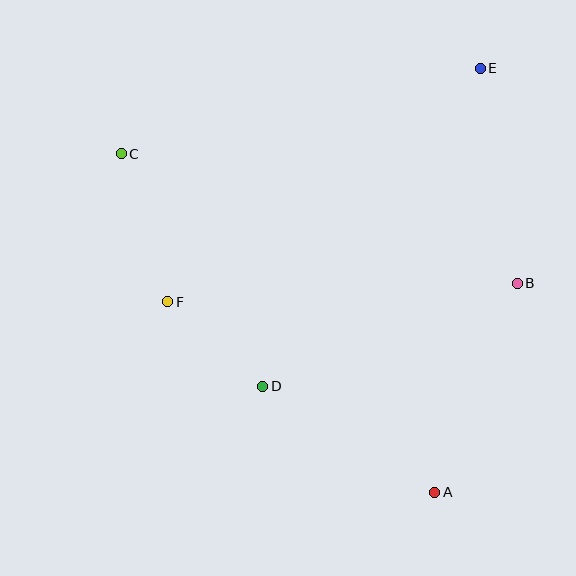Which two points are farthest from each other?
Points A and C are farthest from each other.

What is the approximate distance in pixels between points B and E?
The distance between B and E is approximately 218 pixels.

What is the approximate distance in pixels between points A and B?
The distance between A and B is approximately 224 pixels.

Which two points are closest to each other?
Points D and F are closest to each other.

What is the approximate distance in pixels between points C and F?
The distance between C and F is approximately 155 pixels.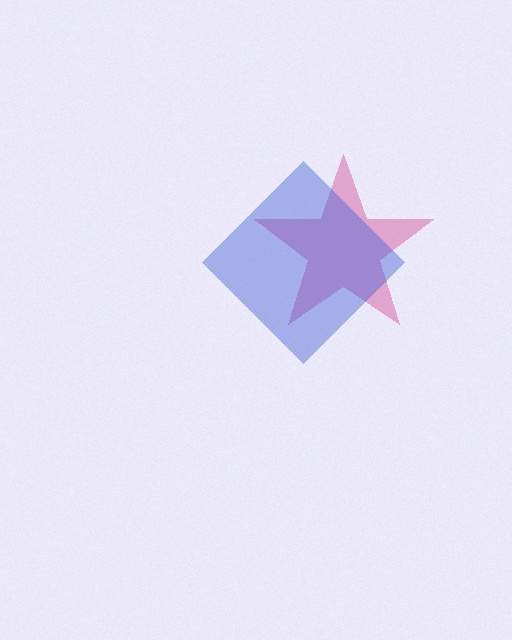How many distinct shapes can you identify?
There are 2 distinct shapes: a magenta star, a blue diamond.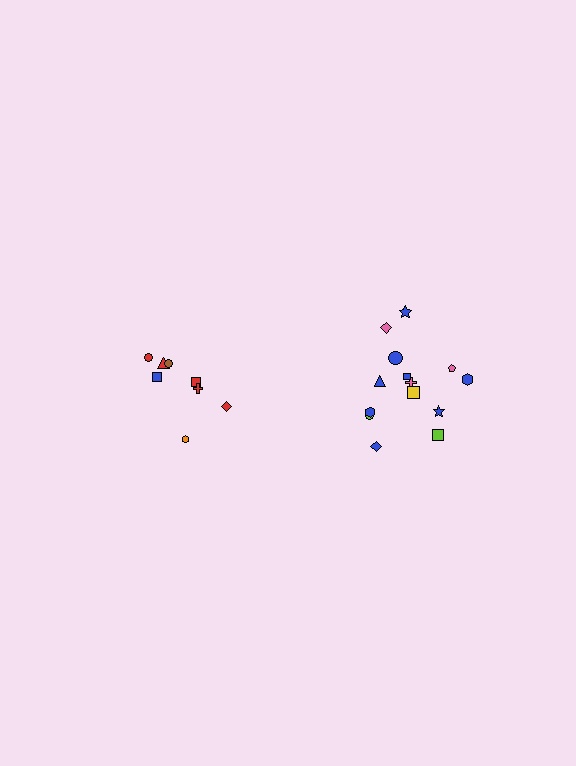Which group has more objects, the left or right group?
The right group.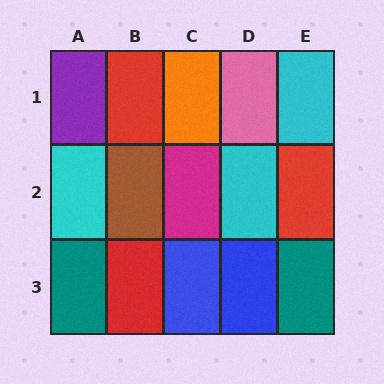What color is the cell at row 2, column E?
Red.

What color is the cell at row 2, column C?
Magenta.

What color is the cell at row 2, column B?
Brown.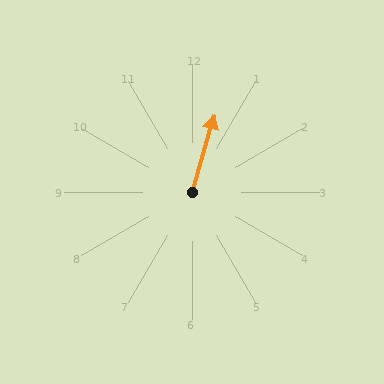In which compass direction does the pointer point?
North.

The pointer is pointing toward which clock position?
Roughly 1 o'clock.